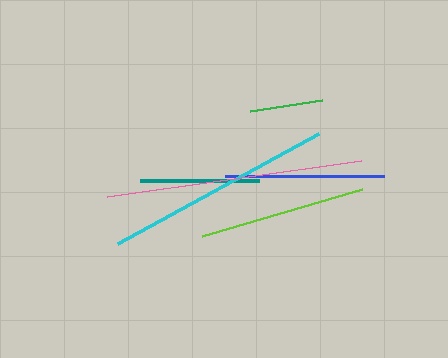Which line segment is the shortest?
The green line is the shortest at approximately 73 pixels.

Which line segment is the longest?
The pink line is the longest at approximately 257 pixels.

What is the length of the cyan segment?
The cyan segment is approximately 229 pixels long.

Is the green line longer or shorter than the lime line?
The lime line is longer than the green line.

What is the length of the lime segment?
The lime segment is approximately 167 pixels long.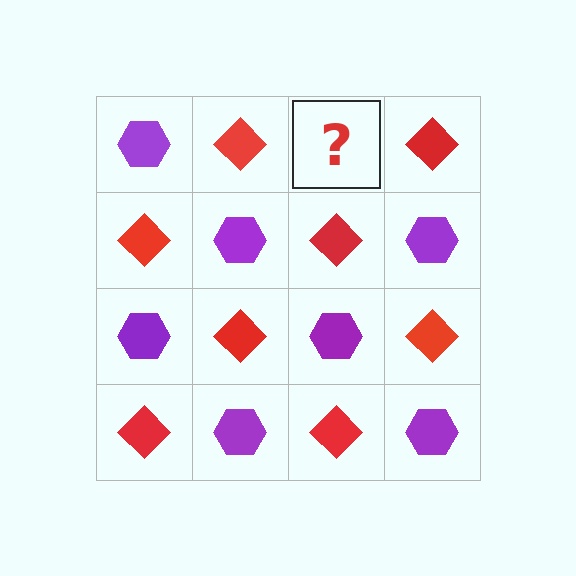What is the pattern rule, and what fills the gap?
The rule is that it alternates purple hexagon and red diamond in a checkerboard pattern. The gap should be filled with a purple hexagon.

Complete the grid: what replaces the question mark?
The question mark should be replaced with a purple hexagon.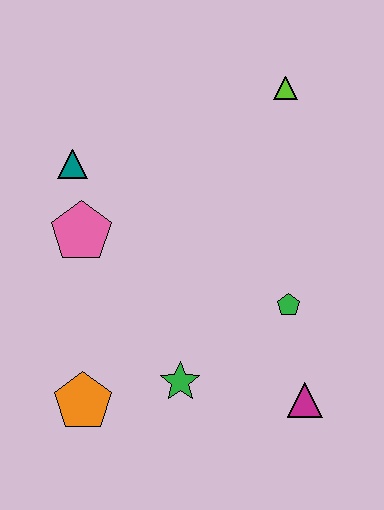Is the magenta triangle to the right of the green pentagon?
Yes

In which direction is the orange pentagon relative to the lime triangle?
The orange pentagon is below the lime triangle.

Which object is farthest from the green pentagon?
The teal triangle is farthest from the green pentagon.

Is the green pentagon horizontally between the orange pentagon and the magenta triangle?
Yes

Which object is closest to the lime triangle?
The green pentagon is closest to the lime triangle.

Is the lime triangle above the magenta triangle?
Yes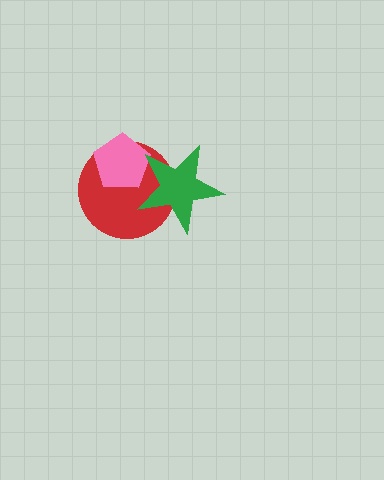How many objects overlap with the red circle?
2 objects overlap with the red circle.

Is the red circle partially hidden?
Yes, it is partially covered by another shape.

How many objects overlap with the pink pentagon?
2 objects overlap with the pink pentagon.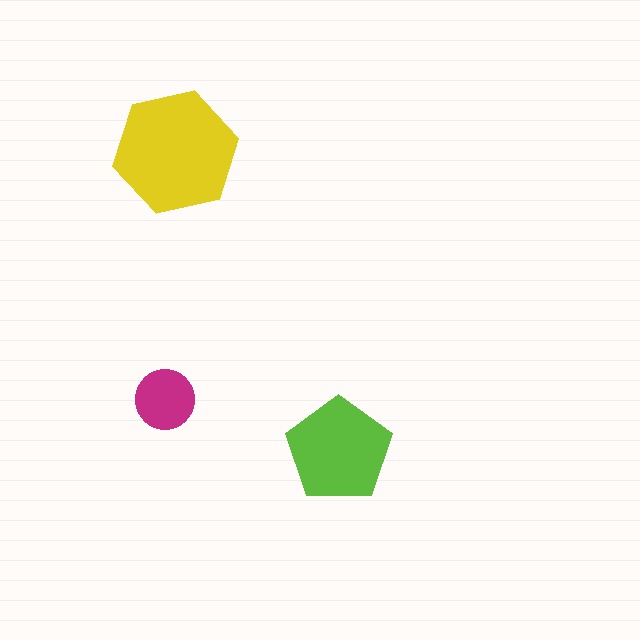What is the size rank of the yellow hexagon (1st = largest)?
1st.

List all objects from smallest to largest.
The magenta circle, the lime pentagon, the yellow hexagon.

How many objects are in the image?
There are 3 objects in the image.